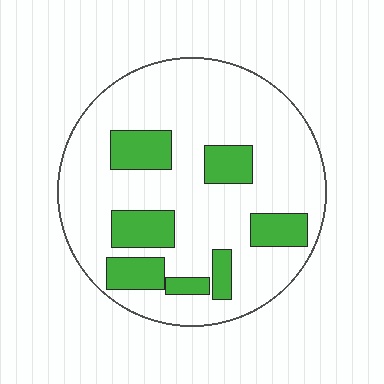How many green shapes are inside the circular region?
7.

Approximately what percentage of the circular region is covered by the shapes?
Approximately 20%.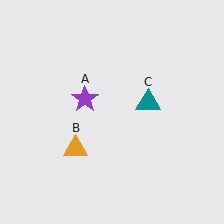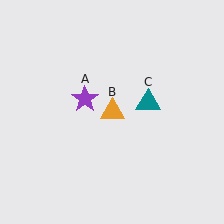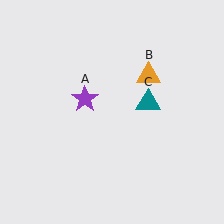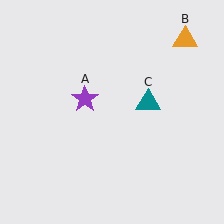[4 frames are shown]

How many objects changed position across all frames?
1 object changed position: orange triangle (object B).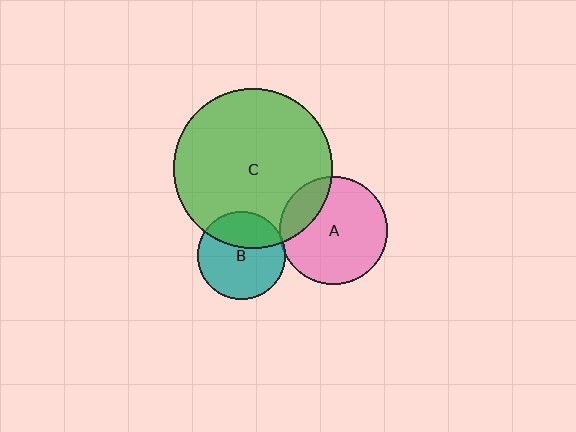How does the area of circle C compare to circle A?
Approximately 2.2 times.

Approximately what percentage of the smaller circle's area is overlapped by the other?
Approximately 20%.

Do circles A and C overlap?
Yes.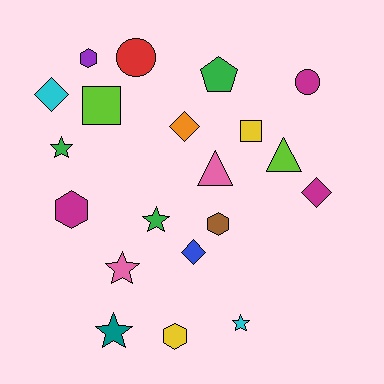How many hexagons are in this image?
There are 4 hexagons.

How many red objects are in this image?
There is 1 red object.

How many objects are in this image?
There are 20 objects.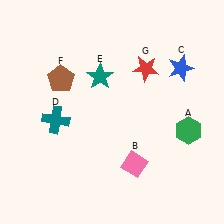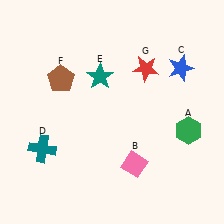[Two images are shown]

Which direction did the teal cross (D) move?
The teal cross (D) moved down.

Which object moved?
The teal cross (D) moved down.